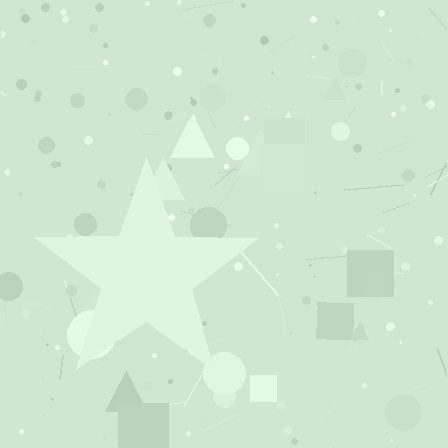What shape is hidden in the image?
A star is hidden in the image.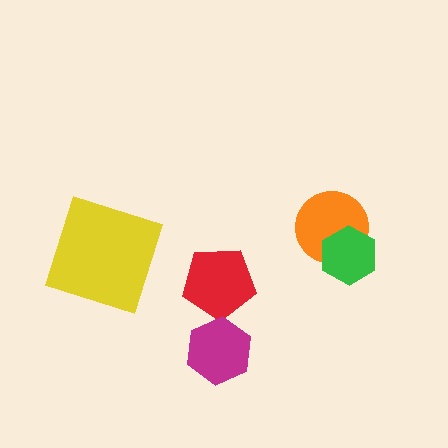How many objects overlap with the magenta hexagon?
0 objects overlap with the magenta hexagon.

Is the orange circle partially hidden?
Yes, it is partially covered by another shape.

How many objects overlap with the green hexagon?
1 object overlaps with the green hexagon.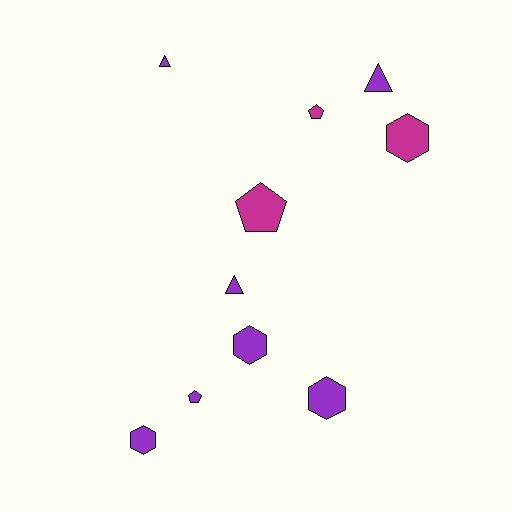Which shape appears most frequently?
Hexagon, with 4 objects.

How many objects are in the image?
There are 10 objects.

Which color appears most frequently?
Purple, with 7 objects.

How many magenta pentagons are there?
There are 2 magenta pentagons.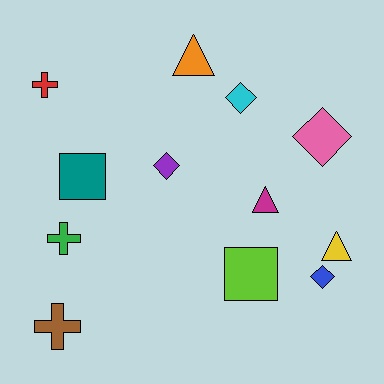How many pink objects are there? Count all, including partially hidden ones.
There is 1 pink object.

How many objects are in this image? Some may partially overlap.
There are 12 objects.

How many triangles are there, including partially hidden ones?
There are 3 triangles.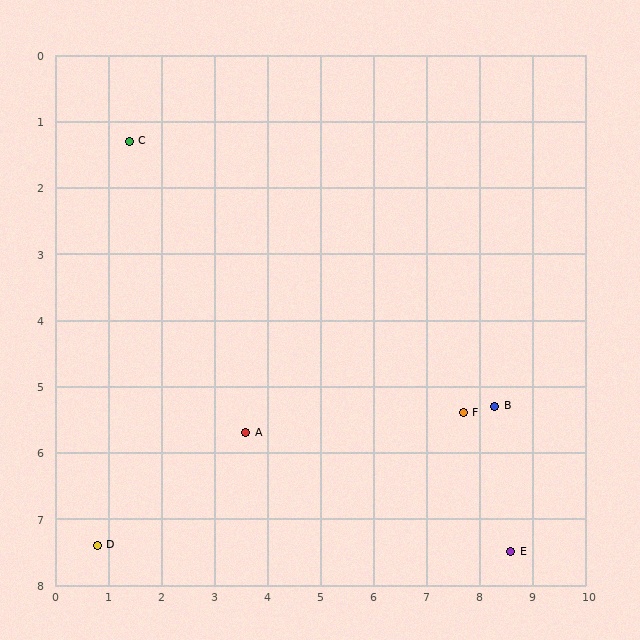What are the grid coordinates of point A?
Point A is at approximately (3.6, 5.7).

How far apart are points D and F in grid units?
Points D and F are about 7.2 grid units apart.